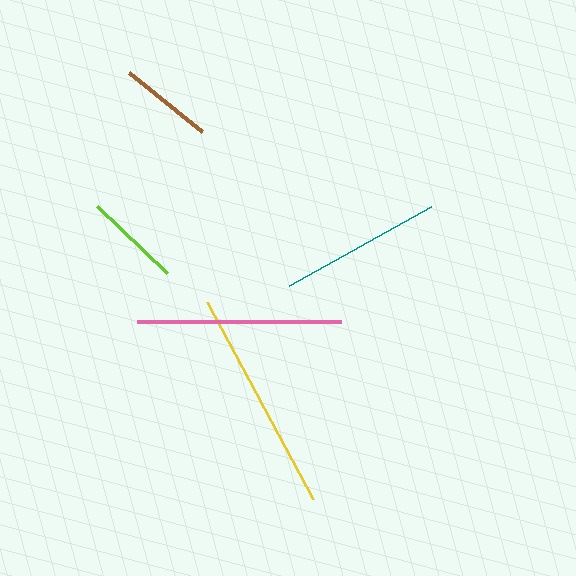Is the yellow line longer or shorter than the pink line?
The yellow line is longer than the pink line.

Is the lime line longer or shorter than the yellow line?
The yellow line is longer than the lime line.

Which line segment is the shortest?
The brown line is the shortest at approximately 94 pixels.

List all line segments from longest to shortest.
From longest to shortest: yellow, pink, teal, lime, brown.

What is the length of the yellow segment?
The yellow segment is approximately 223 pixels long.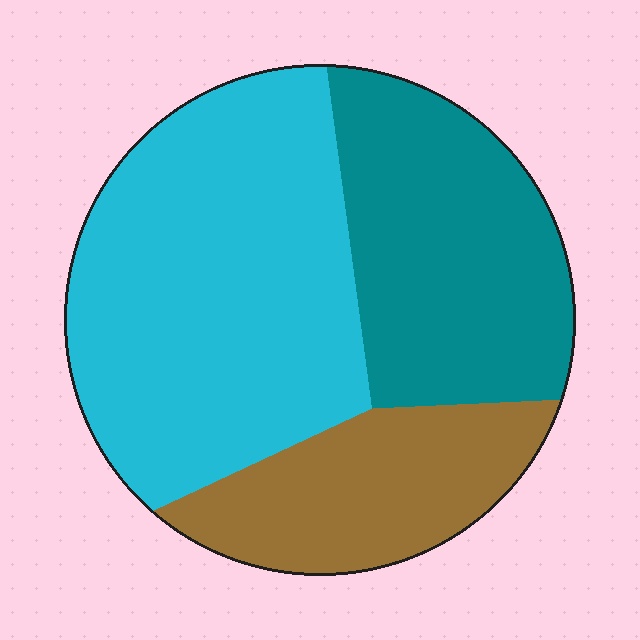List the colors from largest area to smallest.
From largest to smallest: cyan, teal, brown.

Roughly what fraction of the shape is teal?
Teal covers 30% of the shape.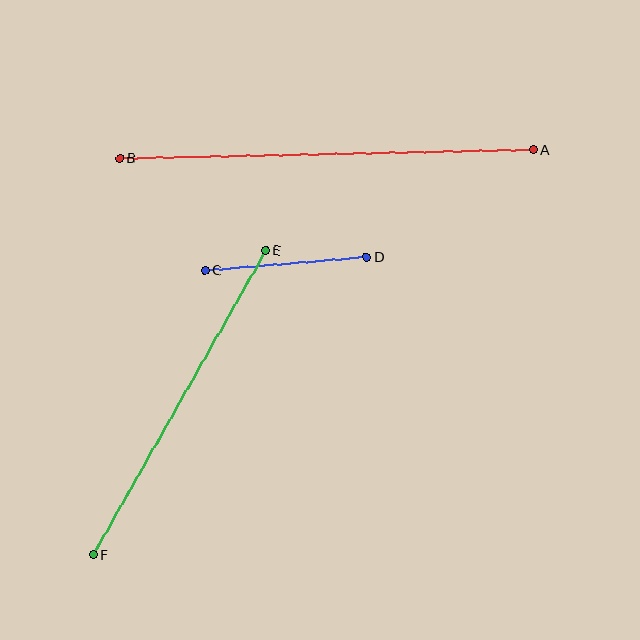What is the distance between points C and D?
The distance is approximately 163 pixels.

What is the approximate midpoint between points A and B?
The midpoint is at approximately (327, 154) pixels.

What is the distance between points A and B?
The distance is approximately 414 pixels.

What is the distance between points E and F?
The distance is approximately 350 pixels.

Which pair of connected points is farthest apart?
Points A and B are farthest apart.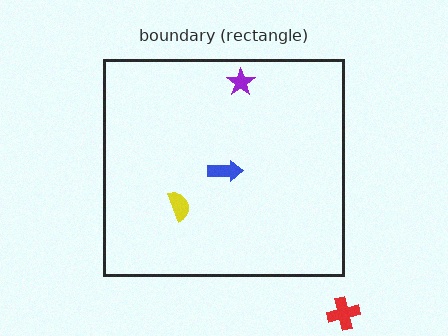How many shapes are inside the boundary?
3 inside, 1 outside.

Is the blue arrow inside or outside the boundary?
Inside.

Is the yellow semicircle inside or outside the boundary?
Inside.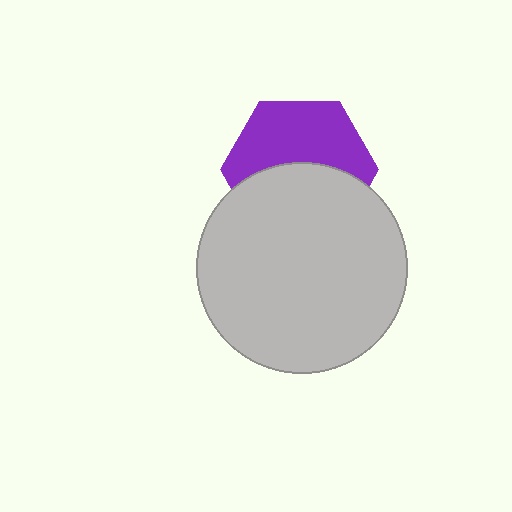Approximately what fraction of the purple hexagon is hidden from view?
Roughly 49% of the purple hexagon is hidden behind the light gray circle.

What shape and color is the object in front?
The object in front is a light gray circle.